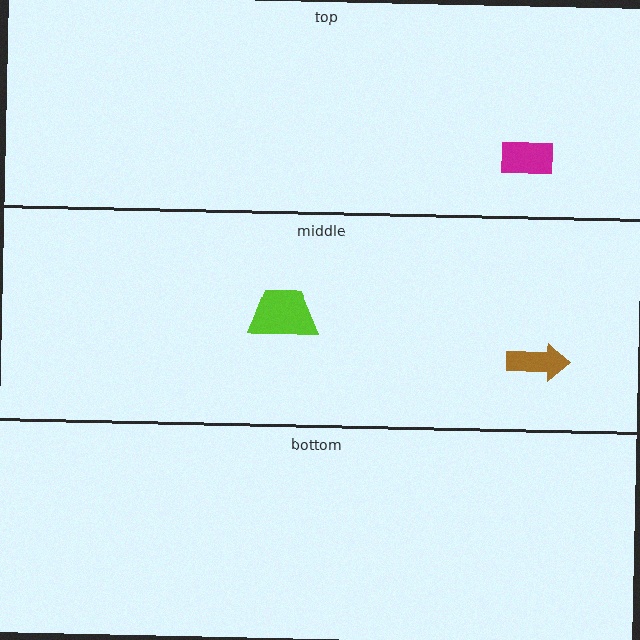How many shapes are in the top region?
1.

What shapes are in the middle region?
The lime trapezoid, the brown arrow.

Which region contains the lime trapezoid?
The middle region.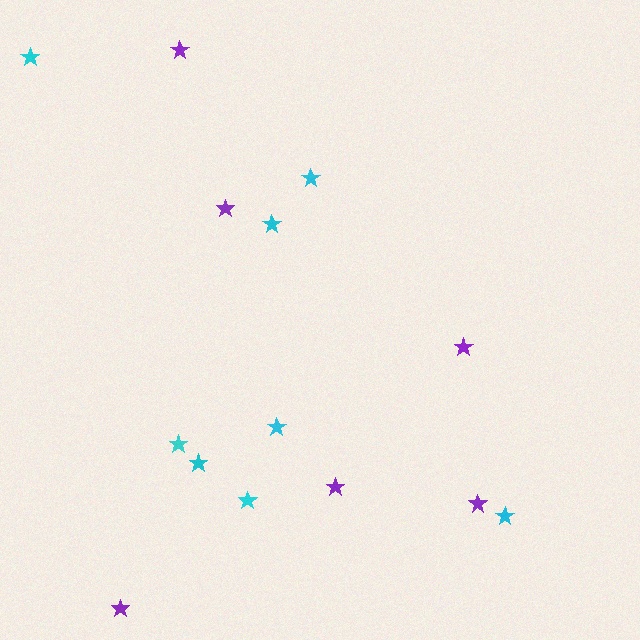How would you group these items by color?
There are 2 groups: one group of cyan stars (8) and one group of purple stars (6).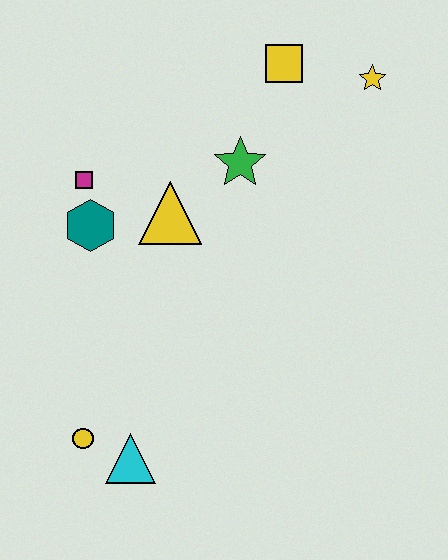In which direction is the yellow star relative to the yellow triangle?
The yellow star is to the right of the yellow triangle.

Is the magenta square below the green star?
Yes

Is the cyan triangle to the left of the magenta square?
No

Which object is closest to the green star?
The yellow triangle is closest to the green star.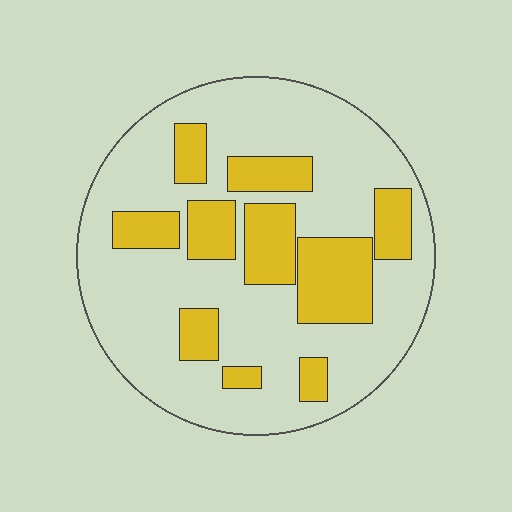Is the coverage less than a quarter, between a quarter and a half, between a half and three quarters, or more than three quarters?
Between a quarter and a half.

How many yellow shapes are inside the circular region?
10.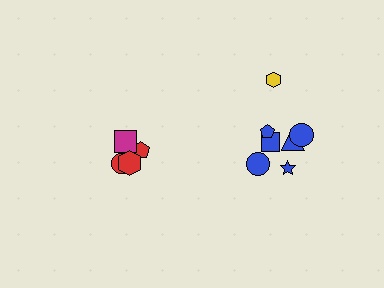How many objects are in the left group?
There are 4 objects.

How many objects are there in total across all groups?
There are 11 objects.